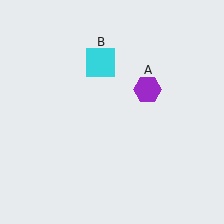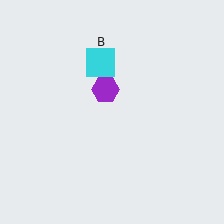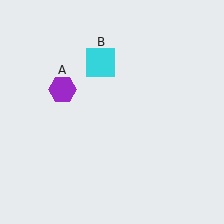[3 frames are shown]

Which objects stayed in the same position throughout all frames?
Cyan square (object B) remained stationary.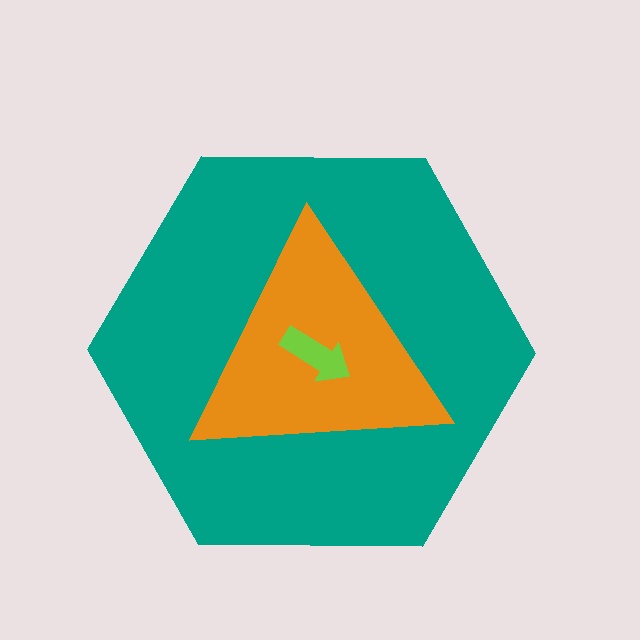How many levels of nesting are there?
3.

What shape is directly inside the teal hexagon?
The orange triangle.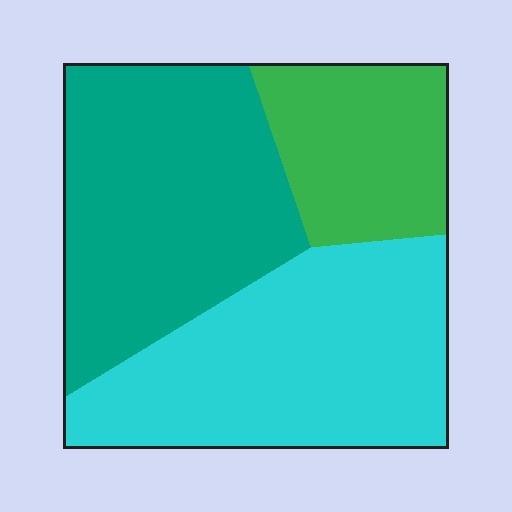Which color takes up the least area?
Green, at roughly 20%.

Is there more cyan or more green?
Cyan.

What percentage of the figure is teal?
Teal takes up about two fifths (2/5) of the figure.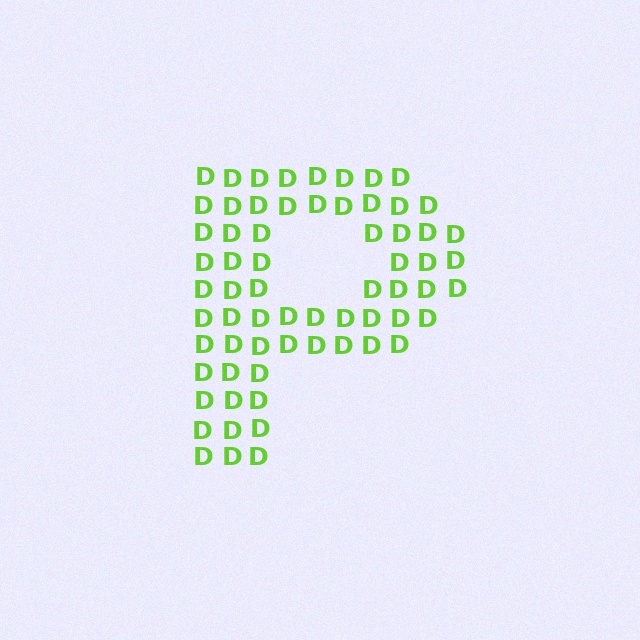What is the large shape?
The large shape is the letter P.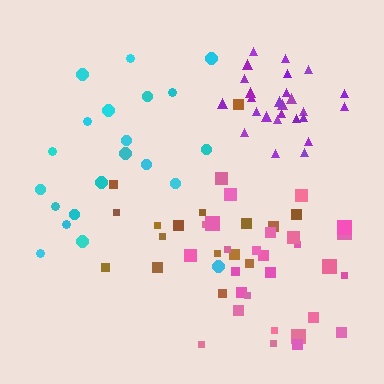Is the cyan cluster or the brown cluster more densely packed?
Cyan.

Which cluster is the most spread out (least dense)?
Brown.